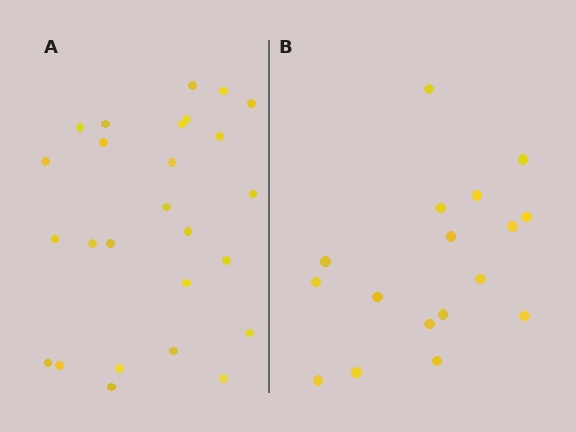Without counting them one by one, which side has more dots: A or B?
Region A (the left region) has more dots.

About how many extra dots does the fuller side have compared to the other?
Region A has roughly 8 or so more dots than region B.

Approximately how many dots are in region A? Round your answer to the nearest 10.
About 30 dots. (The exact count is 26, which rounds to 30.)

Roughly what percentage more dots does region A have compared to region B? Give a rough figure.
About 55% more.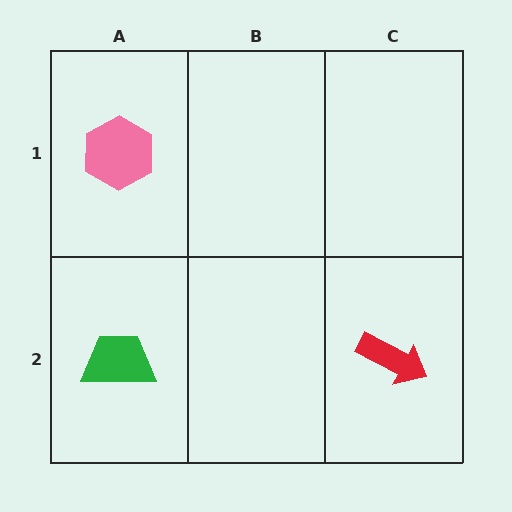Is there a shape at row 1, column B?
No, that cell is empty.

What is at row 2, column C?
A red arrow.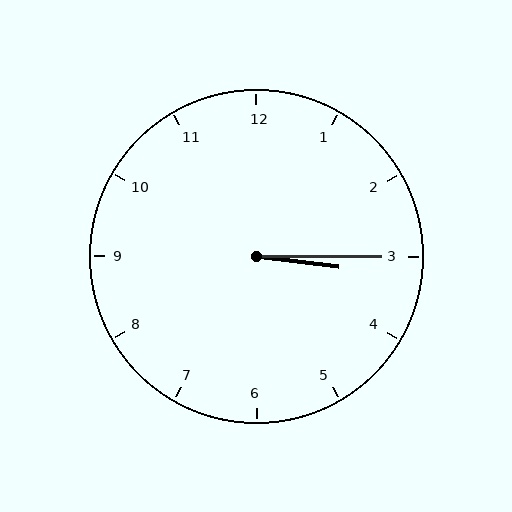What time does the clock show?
3:15.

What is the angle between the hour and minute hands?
Approximately 8 degrees.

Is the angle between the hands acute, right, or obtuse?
It is acute.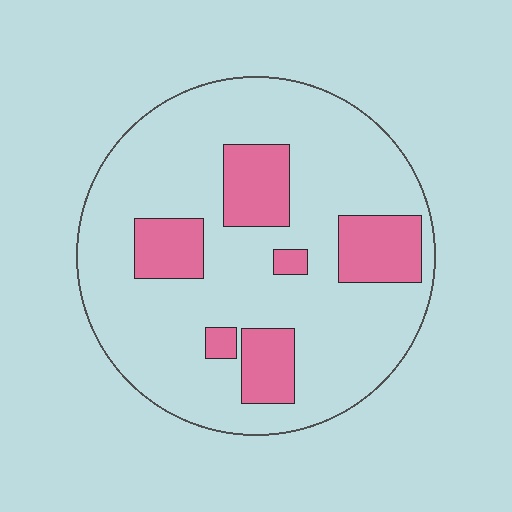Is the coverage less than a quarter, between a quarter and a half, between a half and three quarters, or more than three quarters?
Less than a quarter.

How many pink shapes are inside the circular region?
6.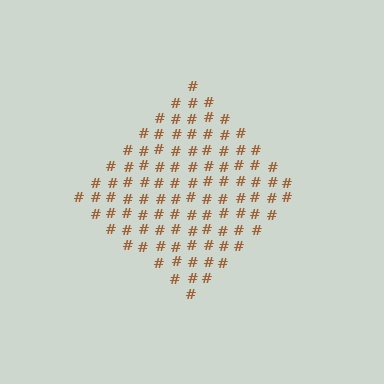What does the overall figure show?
The overall figure shows a diamond.